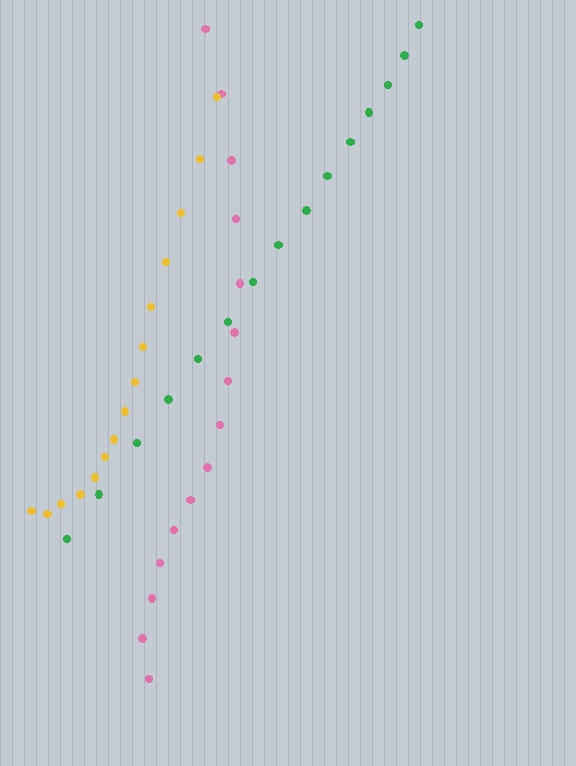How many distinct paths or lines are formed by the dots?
There are 3 distinct paths.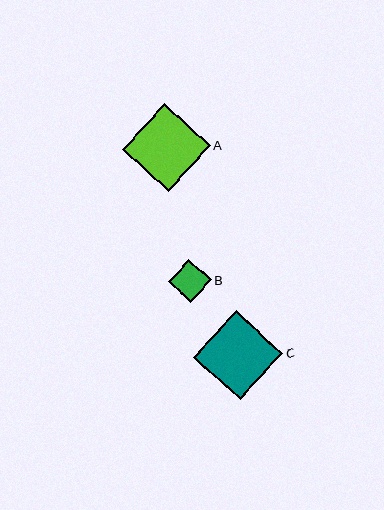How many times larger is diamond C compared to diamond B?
Diamond C is approximately 2.1 times the size of diamond B.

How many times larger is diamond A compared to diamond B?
Diamond A is approximately 2.0 times the size of diamond B.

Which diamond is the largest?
Diamond C is the largest with a size of approximately 89 pixels.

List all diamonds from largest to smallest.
From largest to smallest: C, A, B.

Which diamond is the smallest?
Diamond B is the smallest with a size of approximately 43 pixels.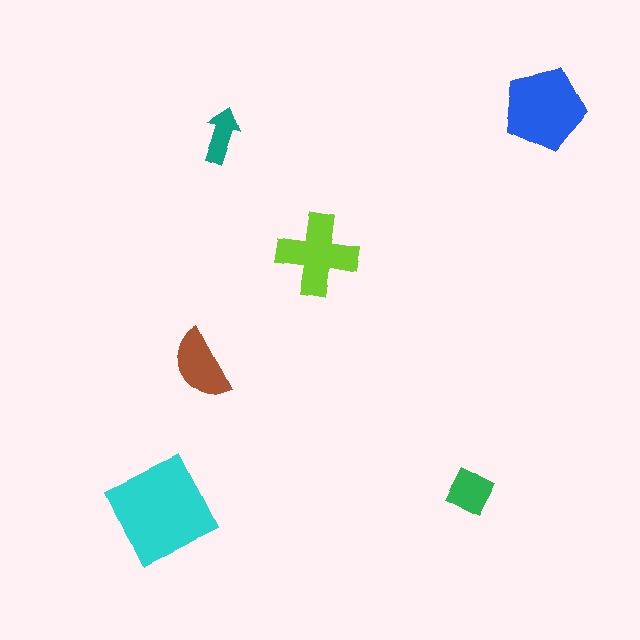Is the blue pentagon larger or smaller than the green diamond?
Larger.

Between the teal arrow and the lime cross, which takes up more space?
The lime cross.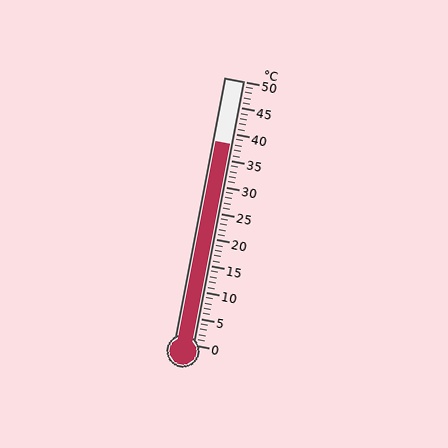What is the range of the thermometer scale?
The thermometer scale ranges from 0°C to 50°C.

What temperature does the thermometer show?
The thermometer shows approximately 38°C.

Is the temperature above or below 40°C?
The temperature is below 40°C.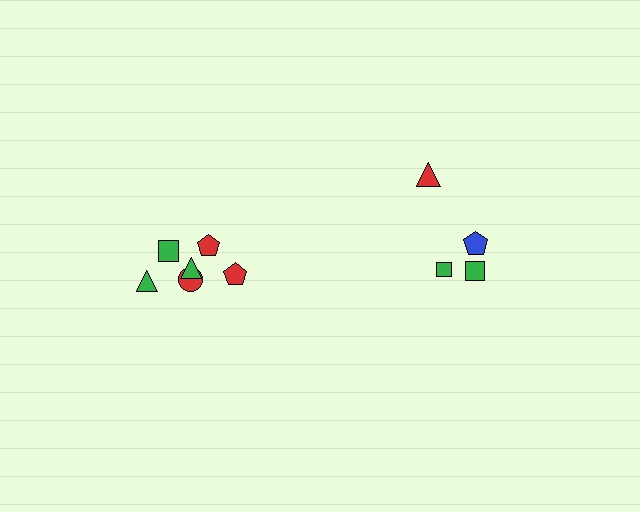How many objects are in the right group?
There are 4 objects.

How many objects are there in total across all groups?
There are 10 objects.